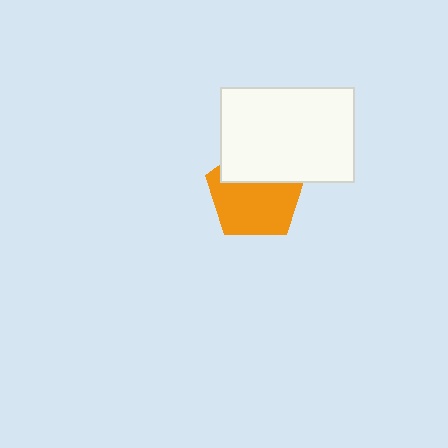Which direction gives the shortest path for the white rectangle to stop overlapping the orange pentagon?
Moving up gives the shortest separation.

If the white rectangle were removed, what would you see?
You would see the complete orange pentagon.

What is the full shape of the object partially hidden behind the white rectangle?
The partially hidden object is an orange pentagon.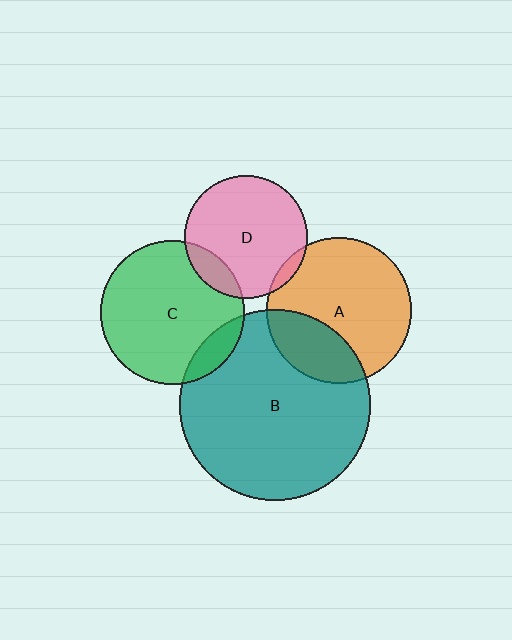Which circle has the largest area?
Circle B (teal).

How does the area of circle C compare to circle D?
Approximately 1.4 times.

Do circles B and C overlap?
Yes.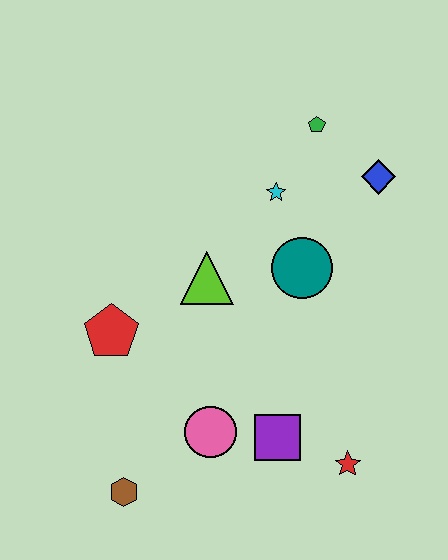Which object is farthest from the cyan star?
The brown hexagon is farthest from the cyan star.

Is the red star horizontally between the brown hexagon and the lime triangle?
No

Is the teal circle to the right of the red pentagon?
Yes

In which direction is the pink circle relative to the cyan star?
The pink circle is below the cyan star.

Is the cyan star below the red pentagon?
No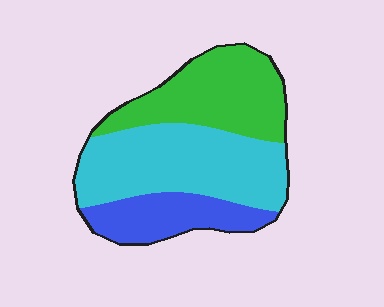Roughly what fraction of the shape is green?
Green takes up between a third and a half of the shape.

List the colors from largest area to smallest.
From largest to smallest: cyan, green, blue.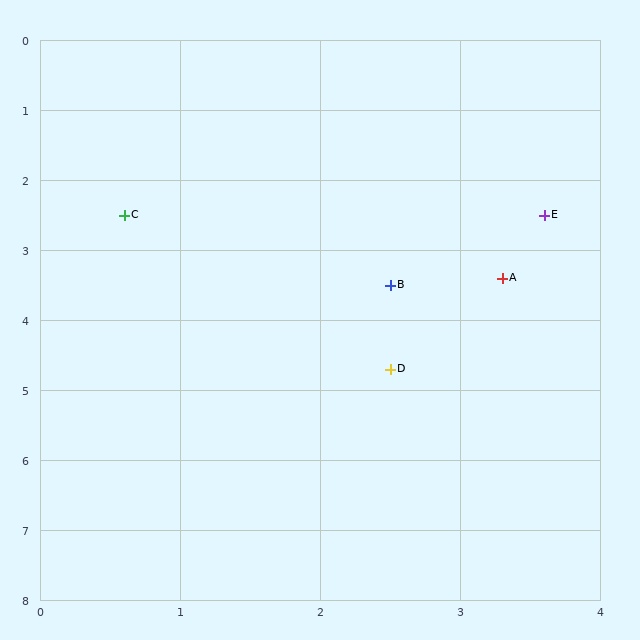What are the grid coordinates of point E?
Point E is at approximately (3.6, 2.5).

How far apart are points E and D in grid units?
Points E and D are about 2.5 grid units apart.